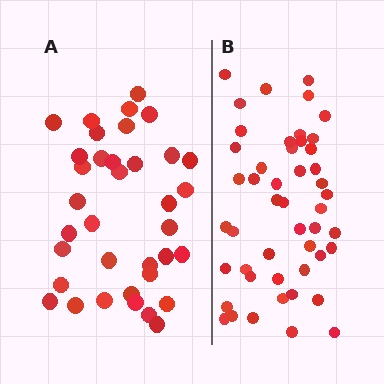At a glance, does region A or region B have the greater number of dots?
Region B (the right region) has more dots.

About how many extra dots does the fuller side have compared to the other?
Region B has roughly 12 or so more dots than region A.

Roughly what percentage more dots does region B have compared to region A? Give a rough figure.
About 35% more.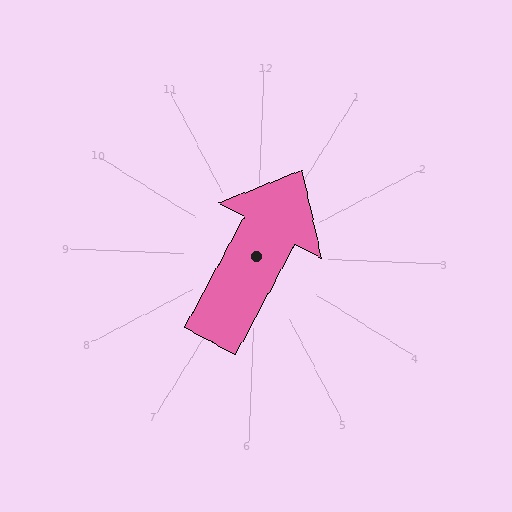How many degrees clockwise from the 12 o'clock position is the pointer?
Approximately 26 degrees.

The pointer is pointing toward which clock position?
Roughly 1 o'clock.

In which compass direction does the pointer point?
Northeast.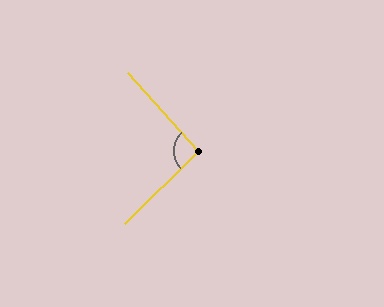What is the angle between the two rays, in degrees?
Approximately 93 degrees.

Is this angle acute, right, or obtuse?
It is approximately a right angle.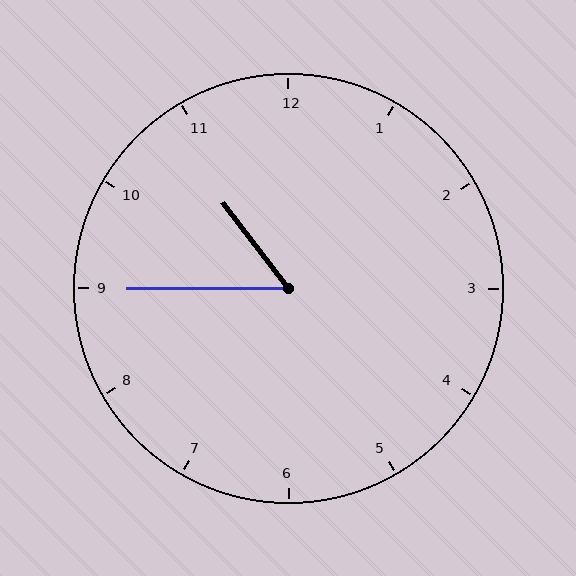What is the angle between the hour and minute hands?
Approximately 52 degrees.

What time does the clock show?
10:45.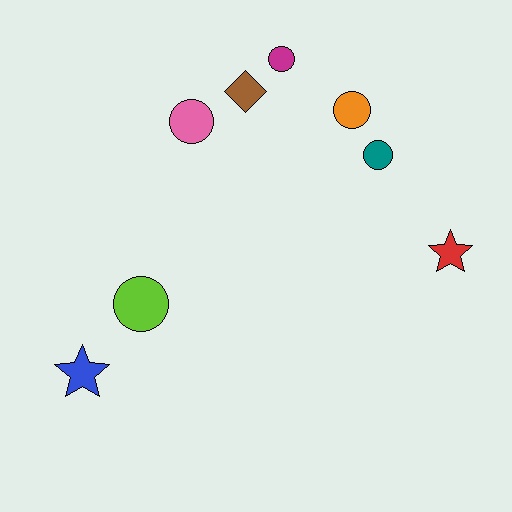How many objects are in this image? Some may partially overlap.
There are 8 objects.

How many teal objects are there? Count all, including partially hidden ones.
There is 1 teal object.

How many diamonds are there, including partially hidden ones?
There is 1 diamond.